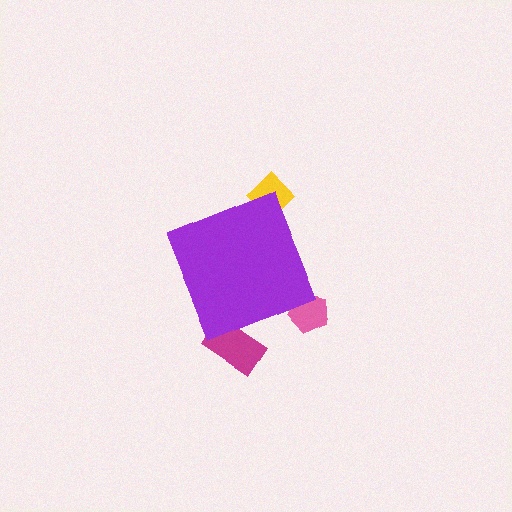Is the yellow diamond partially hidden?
Yes, the yellow diamond is partially hidden behind the purple diamond.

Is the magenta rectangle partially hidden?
Yes, the magenta rectangle is partially hidden behind the purple diamond.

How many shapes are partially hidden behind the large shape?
3 shapes are partially hidden.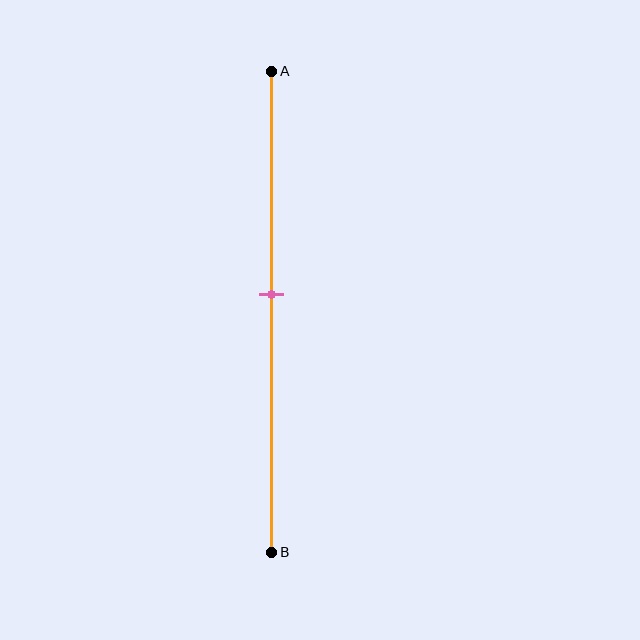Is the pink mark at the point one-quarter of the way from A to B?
No, the mark is at about 45% from A, not at the 25% one-quarter point.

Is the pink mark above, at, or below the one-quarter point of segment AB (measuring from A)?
The pink mark is below the one-quarter point of segment AB.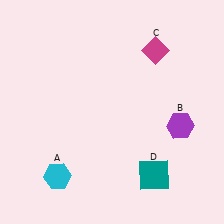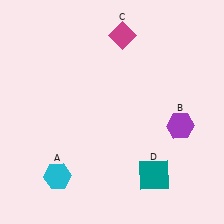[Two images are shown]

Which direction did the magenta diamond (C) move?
The magenta diamond (C) moved left.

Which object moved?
The magenta diamond (C) moved left.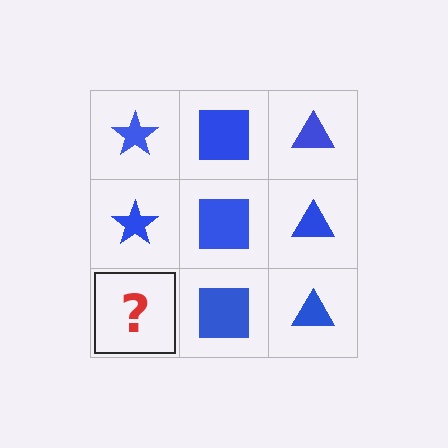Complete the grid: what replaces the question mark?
The question mark should be replaced with a blue star.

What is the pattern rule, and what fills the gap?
The rule is that each column has a consistent shape. The gap should be filled with a blue star.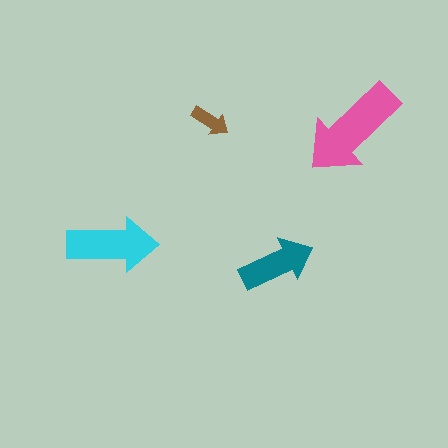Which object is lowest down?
The teal arrow is bottommost.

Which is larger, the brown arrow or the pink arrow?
The pink one.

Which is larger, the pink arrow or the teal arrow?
The pink one.